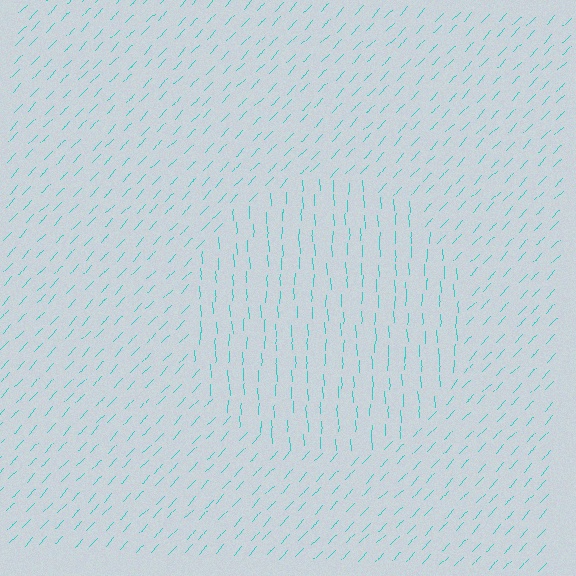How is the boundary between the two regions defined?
The boundary is defined purely by a change in line orientation (approximately 45 degrees difference). All lines are the same color and thickness.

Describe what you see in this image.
The image is filled with small cyan line segments. A circle region in the image has lines oriented differently from the surrounding lines, creating a visible texture boundary.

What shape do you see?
I see a circle.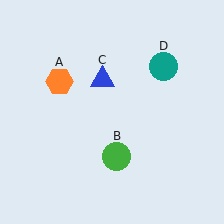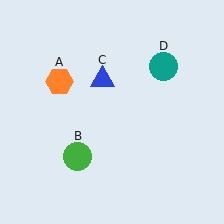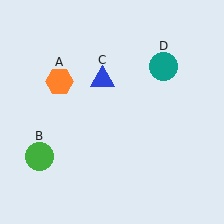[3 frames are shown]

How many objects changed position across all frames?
1 object changed position: green circle (object B).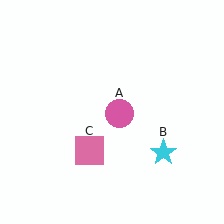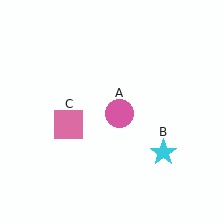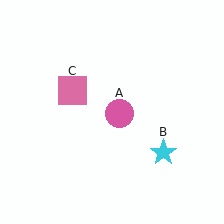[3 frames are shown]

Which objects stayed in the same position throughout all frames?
Pink circle (object A) and cyan star (object B) remained stationary.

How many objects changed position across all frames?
1 object changed position: pink square (object C).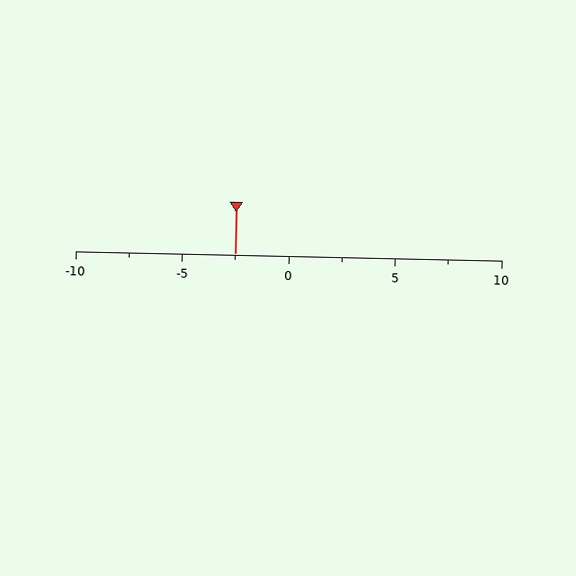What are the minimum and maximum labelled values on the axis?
The axis runs from -10 to 10.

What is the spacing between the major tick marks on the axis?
The major ticks are spaced 5 apart.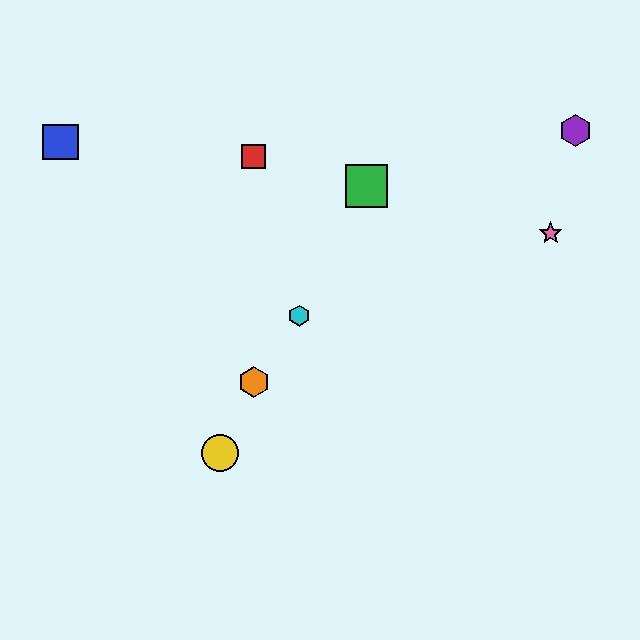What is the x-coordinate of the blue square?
The blue square is at x≈61.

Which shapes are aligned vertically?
The red square, the orange hexagon are aligned vertically.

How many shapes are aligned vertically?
2 shapes (the red square, the orange hexagon) are aligned vertically.